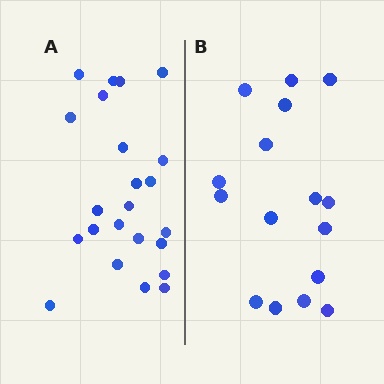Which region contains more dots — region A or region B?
Region A (the left region) has more dots.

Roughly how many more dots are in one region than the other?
Region A has roughly 8 or so more dots than region B.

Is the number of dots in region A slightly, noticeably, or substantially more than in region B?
Region A has noticeably more, but not dramatically so. The ratio is roughly 1.4 to 1.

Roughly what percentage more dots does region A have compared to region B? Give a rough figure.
About 45% more.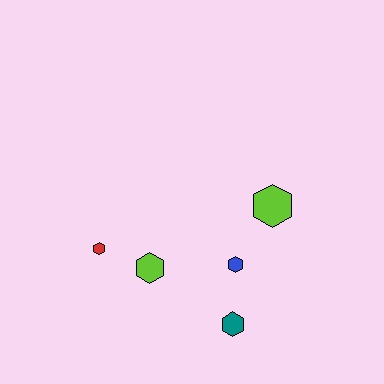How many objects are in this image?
There are 5 objects.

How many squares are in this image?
There are no squares.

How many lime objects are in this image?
There are 2 lime objects.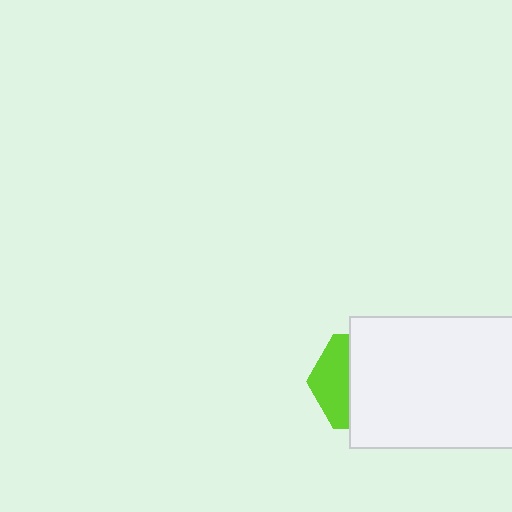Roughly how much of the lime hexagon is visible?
A small part of it is visible (roughly 36%).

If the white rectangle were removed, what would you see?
You would see the complete lime hexagon.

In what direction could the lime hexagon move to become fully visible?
The lime hexagon could move left. That would shift it out from behind the white rectangle entirely.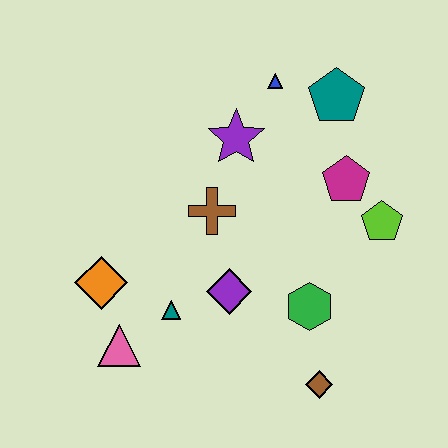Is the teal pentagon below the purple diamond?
No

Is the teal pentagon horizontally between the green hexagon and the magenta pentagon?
Yes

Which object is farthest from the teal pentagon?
The pink triangle is farthest from the teal pentagon.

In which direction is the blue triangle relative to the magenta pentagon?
The blue triangle is above the magenta pentagon.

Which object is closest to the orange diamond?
The pink triangle is closest to the orange diamond.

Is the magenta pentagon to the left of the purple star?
No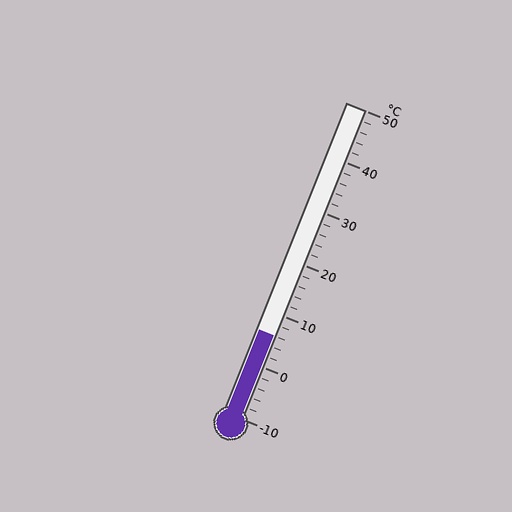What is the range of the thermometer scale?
The thermometer scale ranges from -10°C to 50°C.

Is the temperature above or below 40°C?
The temperature is below 40°C.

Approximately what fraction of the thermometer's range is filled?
The thermometer is filled to approximately 25% of its range.